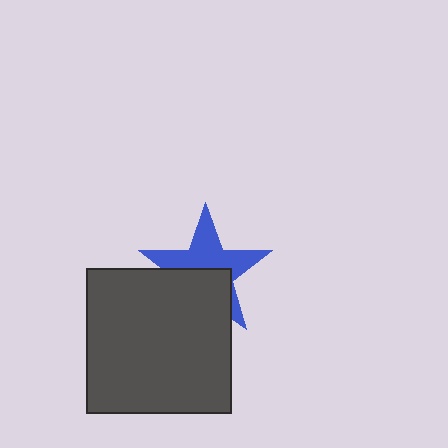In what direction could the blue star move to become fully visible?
The blue star could move up. That would shift it out from behind the dark gray square entirely.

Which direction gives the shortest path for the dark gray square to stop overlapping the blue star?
Moving down gives the shortest separation.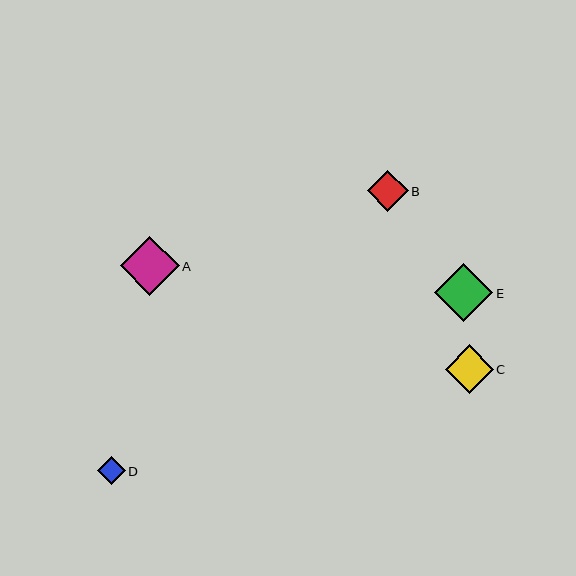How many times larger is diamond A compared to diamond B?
Diamond A is approximately 1.4 times the size of diamond B.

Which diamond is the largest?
Diamond A is the largest with a size of approximately 58 pixels.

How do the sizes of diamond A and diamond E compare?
Diamond A and diamond E are approximately the same size.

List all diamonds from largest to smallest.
From largest to smallest: A, E, C, B, D.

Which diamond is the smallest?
Diamond D is the smallest with a size of approximately 28 pixels.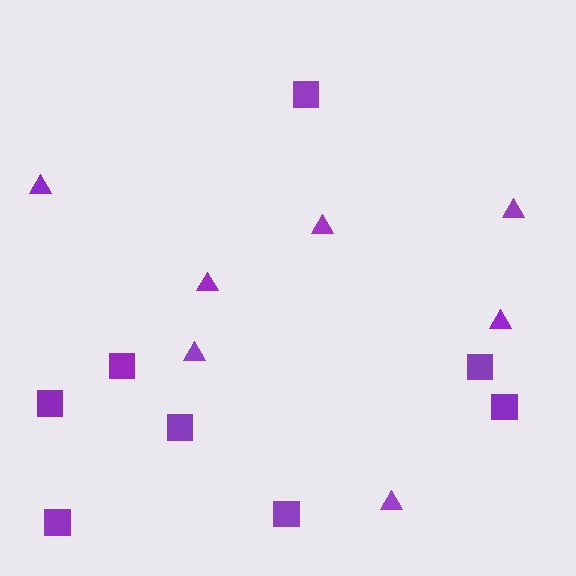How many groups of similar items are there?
There are 2 groups: one group of squares (8) and one group of triangles (7).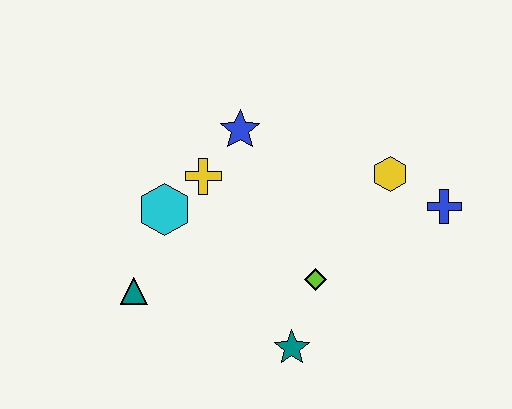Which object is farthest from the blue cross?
The teal triangle is farthest from the blue cross.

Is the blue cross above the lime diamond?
Yes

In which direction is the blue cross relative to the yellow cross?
The blue cross is to the right of the yellow cross.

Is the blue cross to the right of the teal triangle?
Yes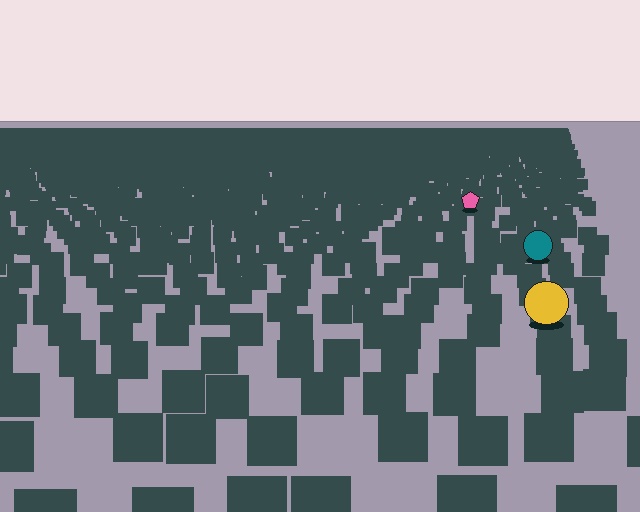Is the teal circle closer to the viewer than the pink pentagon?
Yes. The teal circle is closer — you can tell from the texture gradient: the ground texture is coarser near it.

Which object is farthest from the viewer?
The pink pentagon is farthest from the viewer. It appears smaller and the ground texture around it is denser.